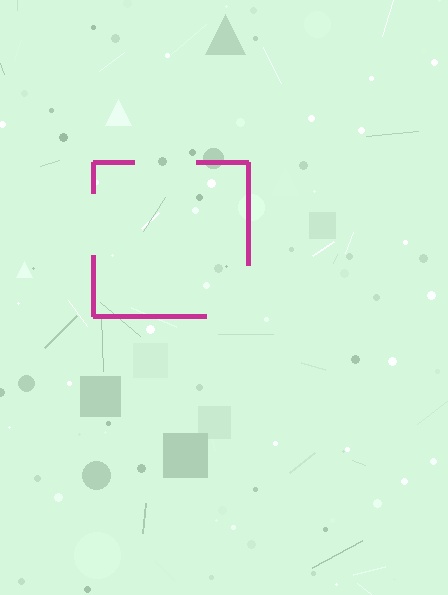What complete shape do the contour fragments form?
The contour fragments form a square.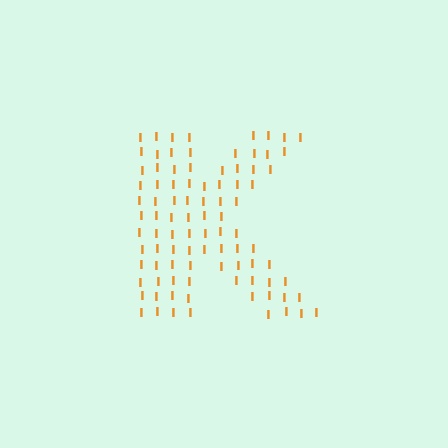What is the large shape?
The large shape is the letter K.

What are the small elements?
The small elements are letter I's.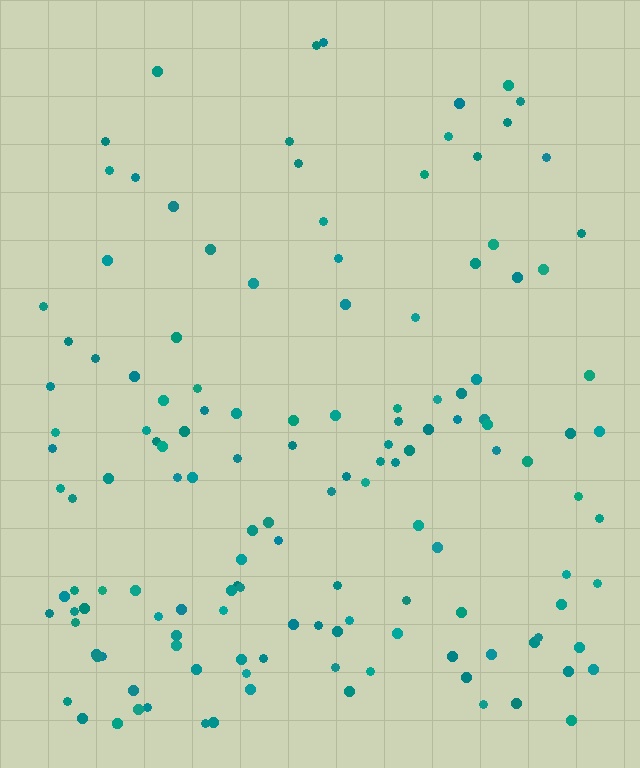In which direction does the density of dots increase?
From top to bottom, with the bottom side densest.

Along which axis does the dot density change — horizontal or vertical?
Vertical.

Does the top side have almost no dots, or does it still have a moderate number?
Still a moderate number, just noticeably fewer than the bottom.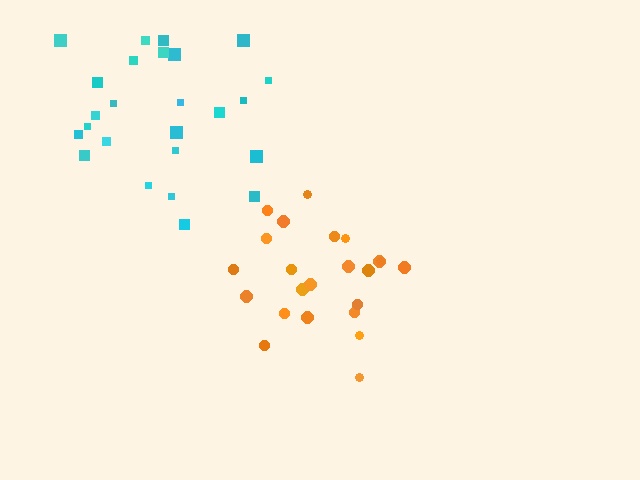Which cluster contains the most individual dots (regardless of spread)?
Cyan (26).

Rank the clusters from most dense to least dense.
orange, cyan.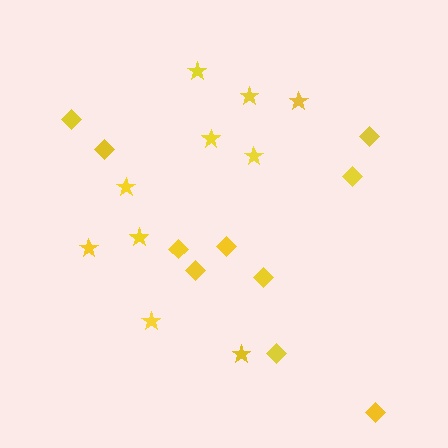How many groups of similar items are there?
There are 2 groups: one group of diamonds (10) and one group of stars (10).